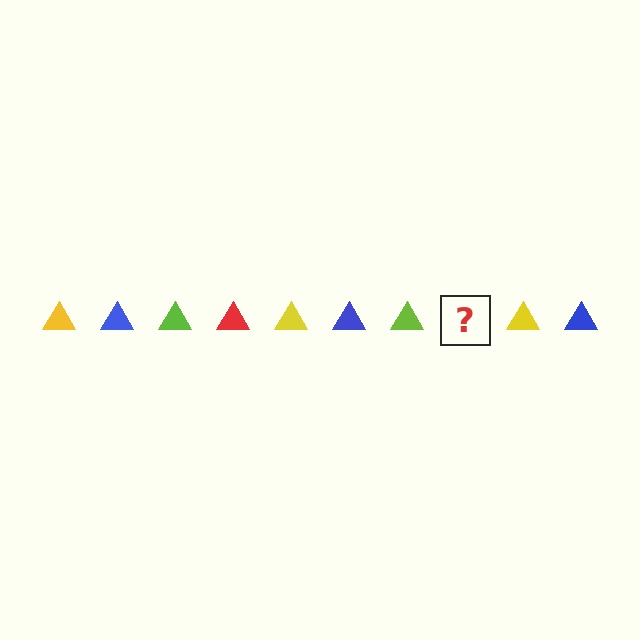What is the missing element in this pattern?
The missing element is a red triangle.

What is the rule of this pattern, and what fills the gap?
The rule is that the pattern cycles through yellow, blue, lime, red triangles. The gap should be filled with a red triangle.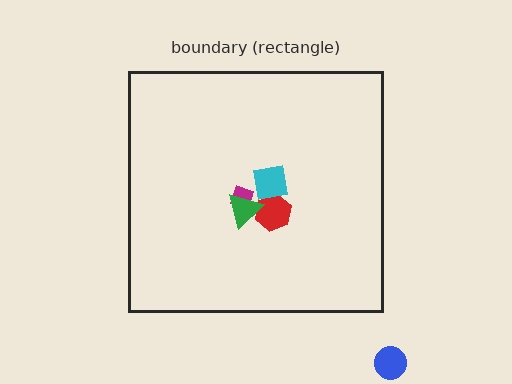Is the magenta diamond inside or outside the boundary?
Inside.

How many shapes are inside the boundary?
4 inside, 1 outside.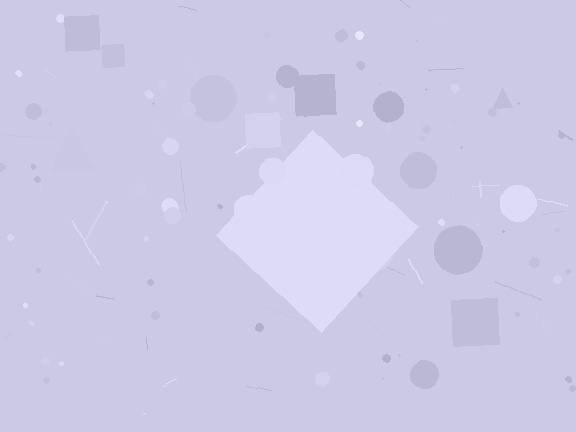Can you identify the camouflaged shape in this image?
The camouflaged shape is a diamond.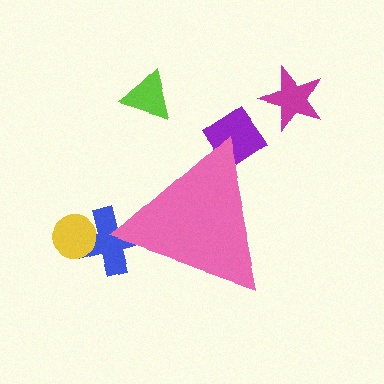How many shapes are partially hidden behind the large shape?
2 shapes are partially hidden.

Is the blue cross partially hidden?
Yes, the blue cross is partially hidden behind the pink triangle.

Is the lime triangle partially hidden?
No, the lime triangle is fully visible.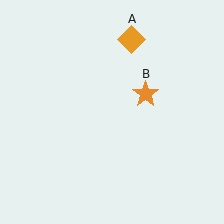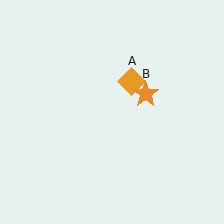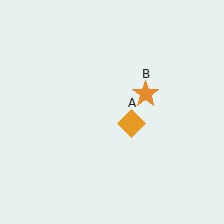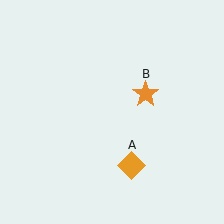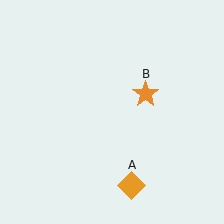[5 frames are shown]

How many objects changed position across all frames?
1 object changed position: orange diamond (object A).